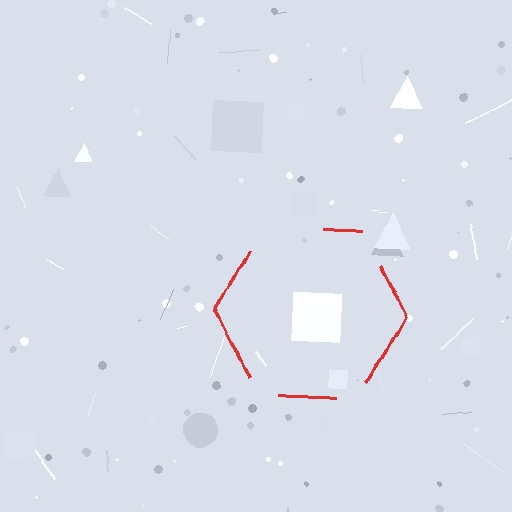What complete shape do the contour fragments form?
The contour fragments form a hexagon.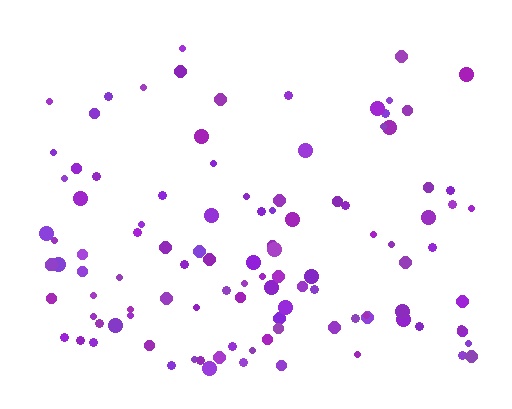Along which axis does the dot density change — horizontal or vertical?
Vertical.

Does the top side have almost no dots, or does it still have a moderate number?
Still a moderate number, just noticeably fewer than the bottom.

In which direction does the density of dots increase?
From top to bottom, with the bottom side densest.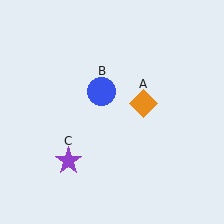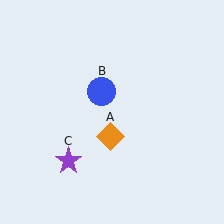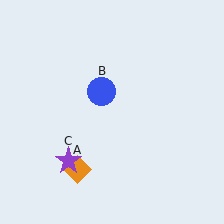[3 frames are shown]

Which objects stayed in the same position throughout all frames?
Blue circle (object B) and purple star (object C) remained stationary.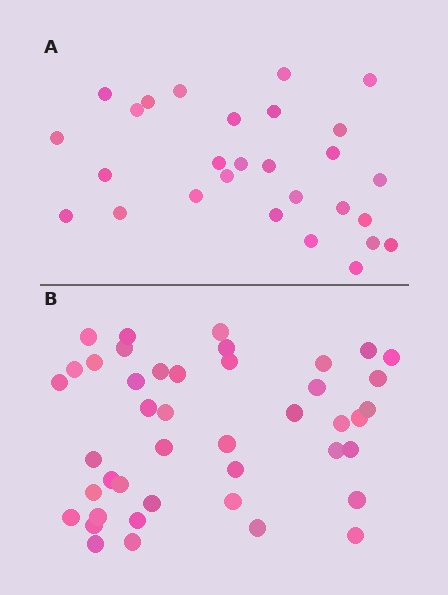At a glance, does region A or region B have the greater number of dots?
Region B (the bottom region) has more dots.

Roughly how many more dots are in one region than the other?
Region B has approximately 15 more dots than region A.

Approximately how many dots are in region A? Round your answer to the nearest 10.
About 30 dots. (The exact count is 28, which rounds to 30.)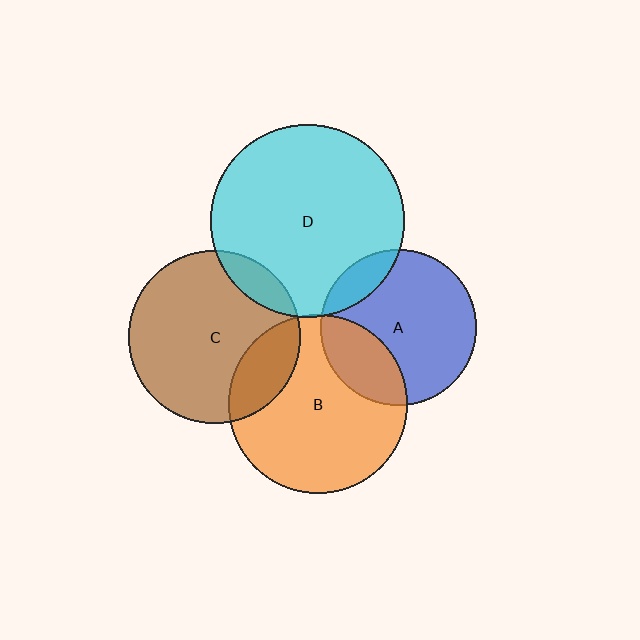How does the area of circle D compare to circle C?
Approximately 1.3 times.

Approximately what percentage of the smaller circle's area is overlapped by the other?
Approximately 25%.